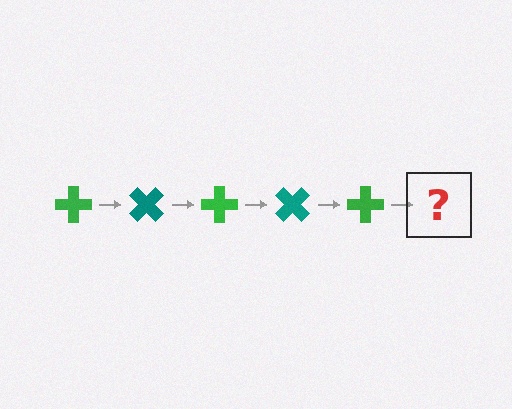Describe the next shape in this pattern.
It should be a teal cross, rotated 225 degrees from the start.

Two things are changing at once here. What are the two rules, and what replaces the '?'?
The two rules are that it rotates 45 degrees each step and the color cycles through green and teal. The '?' should be a teal cross, rotated 225 degrees from the start.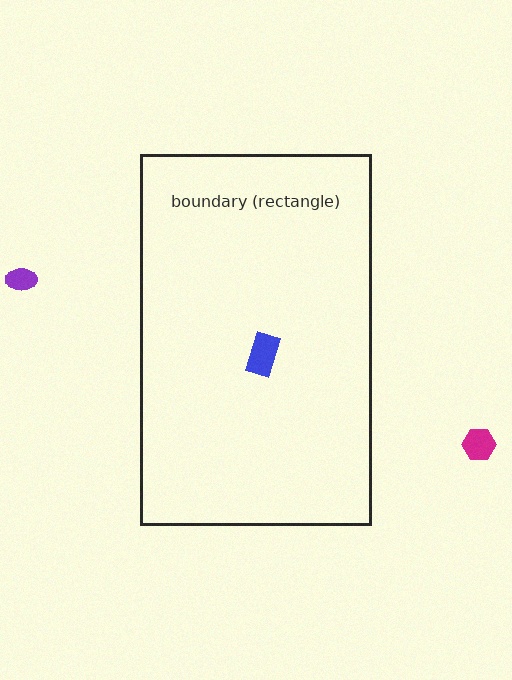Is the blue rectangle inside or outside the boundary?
Inside.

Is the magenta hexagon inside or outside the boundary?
Outside.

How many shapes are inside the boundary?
1 inside, 2 outside.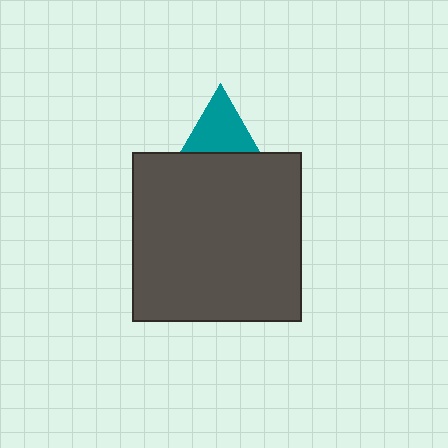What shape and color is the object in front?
The object in front is a dark gray square.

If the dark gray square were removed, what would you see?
You would see the complete teal triangle.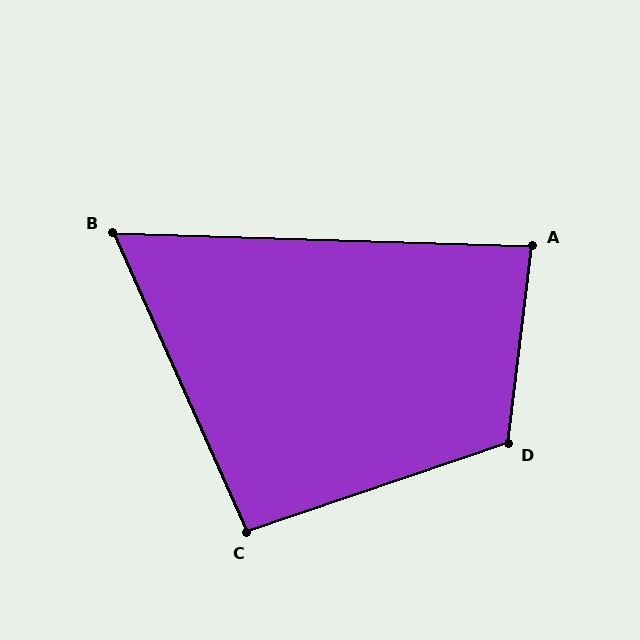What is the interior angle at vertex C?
Approximately 95 degrees (obtuse).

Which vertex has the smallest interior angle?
B, at approximately 64 degrees.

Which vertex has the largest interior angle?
D, at approximately 116 degrees.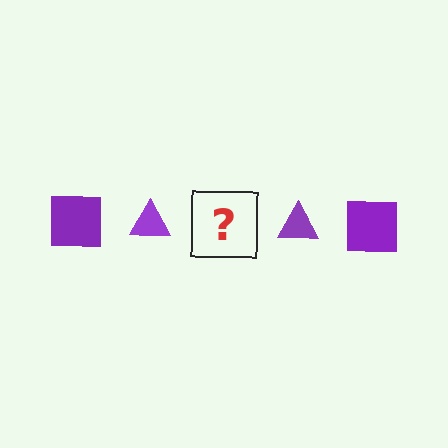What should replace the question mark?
The question mark should be replaced with a purple square.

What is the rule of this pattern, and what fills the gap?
The rule is that the pattern cycles through square, triangle shapes in purple. The gap should be filled with a purple square.